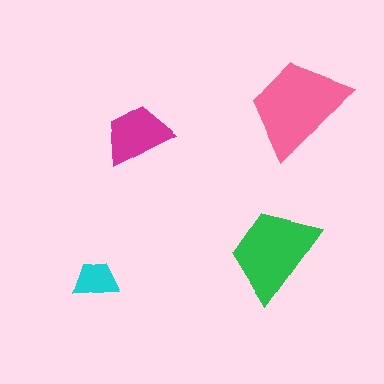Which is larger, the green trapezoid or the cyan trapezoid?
The green one.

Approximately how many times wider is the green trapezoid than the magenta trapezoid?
About 1.5 times wider.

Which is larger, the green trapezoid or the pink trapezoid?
The pink one.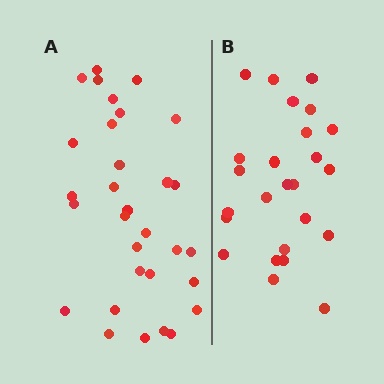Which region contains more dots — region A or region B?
Region A (the left region) has more dots.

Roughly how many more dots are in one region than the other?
Region A has about 6 more dots than region B.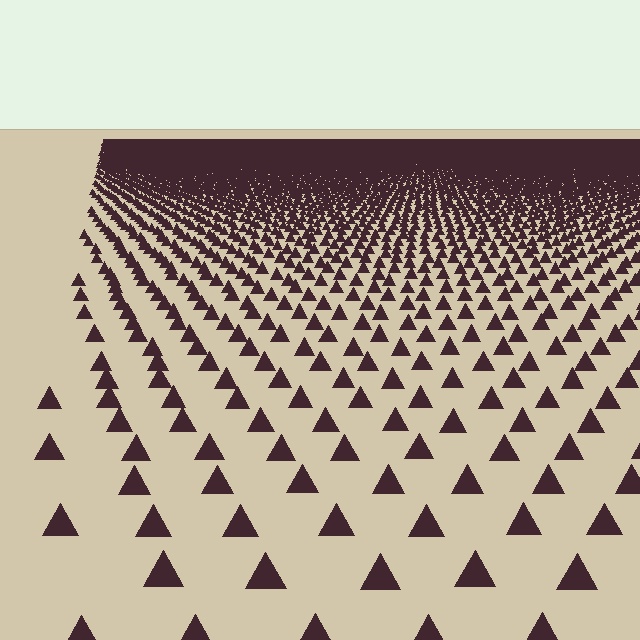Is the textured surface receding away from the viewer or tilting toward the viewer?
The surface is receding away from the viewer. Texture elements get smaller and denser toward the top.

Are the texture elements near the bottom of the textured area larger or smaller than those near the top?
Larger. Near the bottom, elements are closer to the viewer and appear at a bigger on-screen size.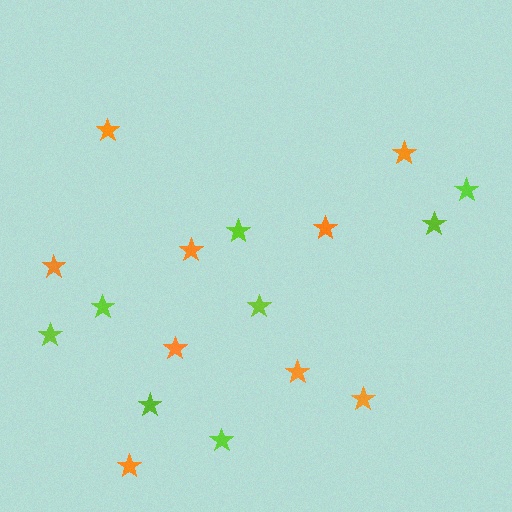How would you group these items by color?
There are 2 groups: one group of orange stars (9) and one group of lime stars (8).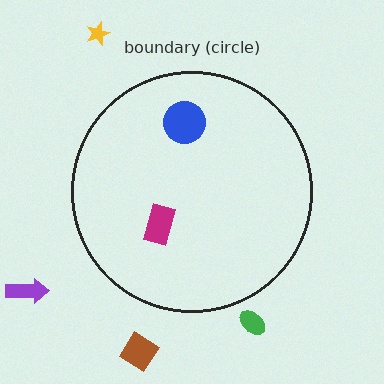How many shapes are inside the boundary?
2 inside, 4 outside.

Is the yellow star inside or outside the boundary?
Outside.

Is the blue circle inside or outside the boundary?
Inside.